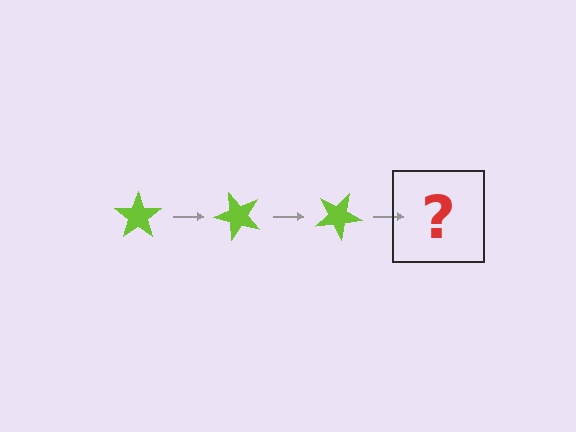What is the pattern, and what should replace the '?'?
The pattern is that the star rotates 50 degrees each step. The '?' should be a lime star rotated 150 degrees.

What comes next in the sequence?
The next element should be a lime star rotated 150 degrees.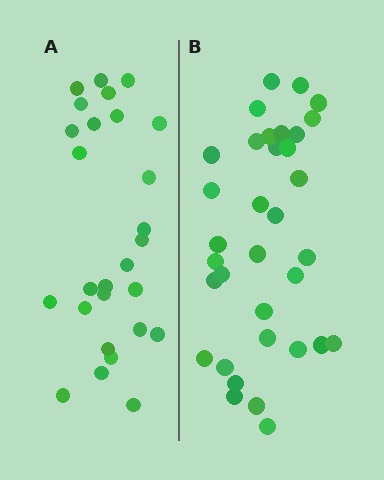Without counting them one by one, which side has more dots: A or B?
Region B (the right region) has more dots.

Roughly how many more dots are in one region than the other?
Region B has roughly 8 or so more dots than region A.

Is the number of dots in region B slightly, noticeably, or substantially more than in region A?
Region B has noticeably more, but not dramatically so. The ratio is roughly 1.3 to 1.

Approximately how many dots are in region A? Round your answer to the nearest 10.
About 30 dots. (The exact count is 27, which rounds to 30.)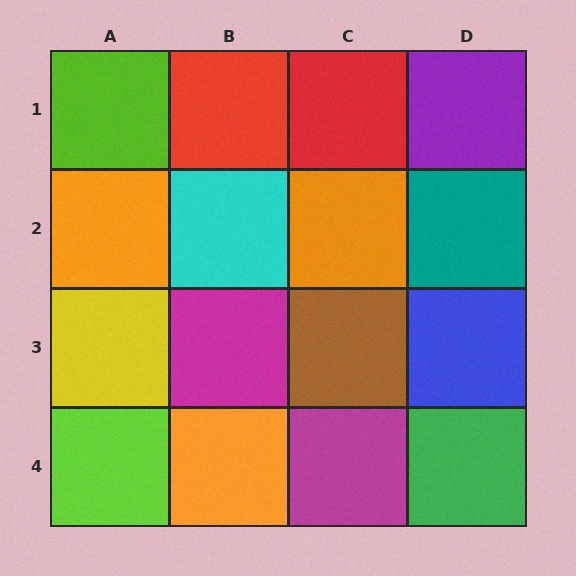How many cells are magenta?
2 cells are magenta.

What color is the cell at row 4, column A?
Lime.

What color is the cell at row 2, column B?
Cyan.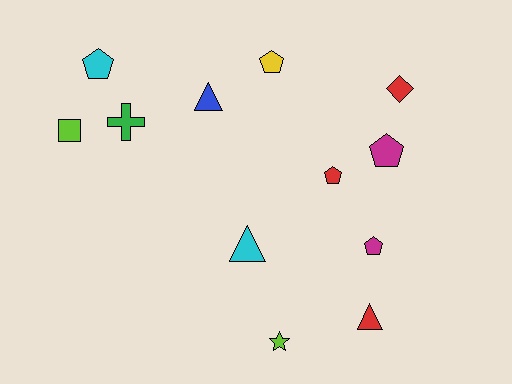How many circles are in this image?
There are no circles.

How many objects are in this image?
There are 12 objects.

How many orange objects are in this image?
There are no orange objects.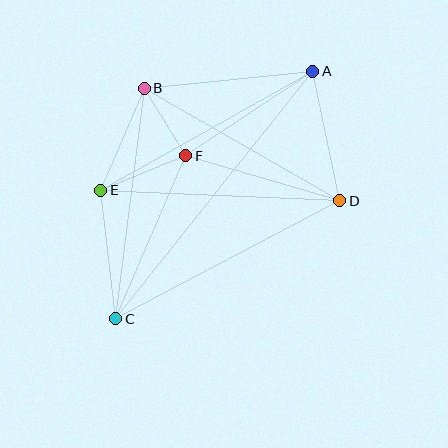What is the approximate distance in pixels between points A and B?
The distance between A and B is approximately 169 pixels.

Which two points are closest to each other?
Points B and F are closest to each other.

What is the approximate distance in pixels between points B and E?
The distance between B and E is approximately 111 pixels.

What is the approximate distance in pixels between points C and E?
The distance between C and E is approximately 129 pixels.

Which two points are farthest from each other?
Points A and C are farthest from each other.